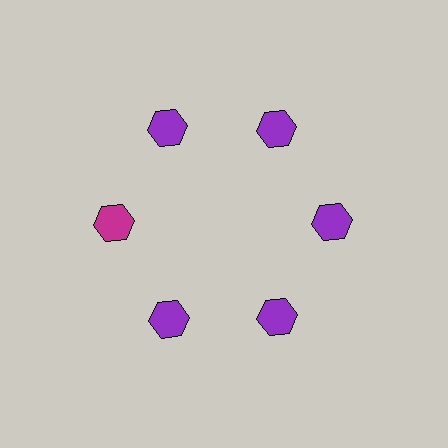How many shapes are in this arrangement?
There are 6 shapes arranged in a ring pattern.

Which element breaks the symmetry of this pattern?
The magenta hexagon at roughly the 9 o'clock position breaks the symmetry. All other shapes are purple hexagons.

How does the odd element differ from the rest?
It has a different color: magenta instead of purple.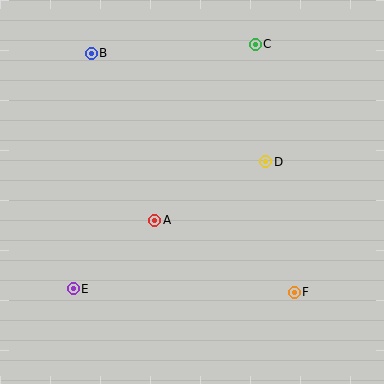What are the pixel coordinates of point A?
Point A is at (155, 220).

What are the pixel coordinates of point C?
Point C is at (255, 44).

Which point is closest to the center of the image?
Point A at (155, 220) is closest to the center.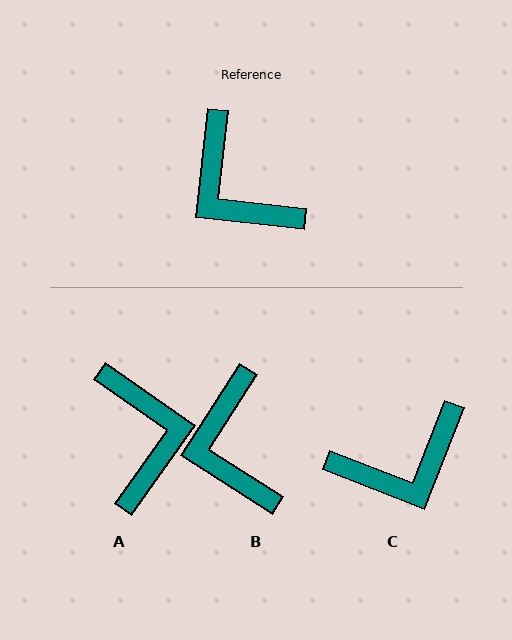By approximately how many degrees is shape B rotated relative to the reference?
Approximately 27 degrees clockwise.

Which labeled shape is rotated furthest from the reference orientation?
A, about 151 degrees away.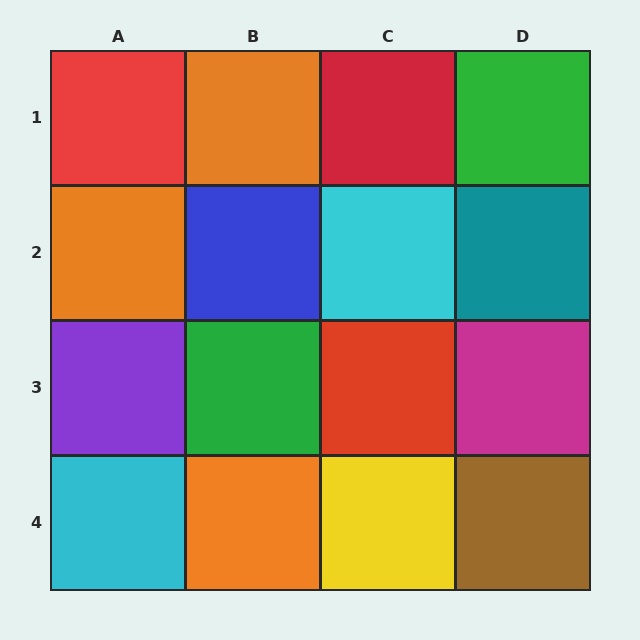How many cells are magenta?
1 cell is magenta.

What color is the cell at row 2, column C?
Cyan.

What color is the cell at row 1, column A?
Red.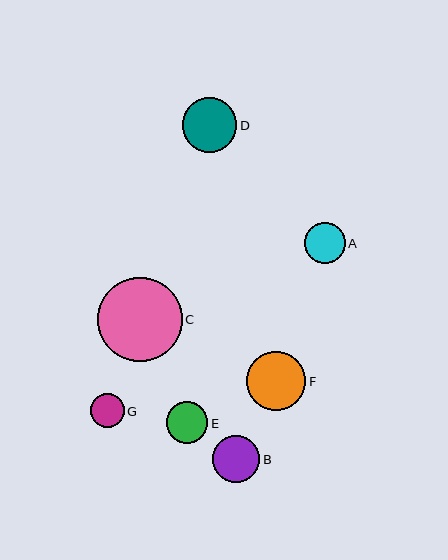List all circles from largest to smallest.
From largest to smallest: C, F, D, B, E, A, G.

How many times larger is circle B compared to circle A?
Circle B is approximately 1.2 times the size of circle A.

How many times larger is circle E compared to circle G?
Circle E is approximately 1.2 times the size of circle G.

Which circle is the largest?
Circle C is the largest with a size of approximately 84 pixels.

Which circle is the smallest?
Circle G is the smallest with a size of approximately 34 pixels.